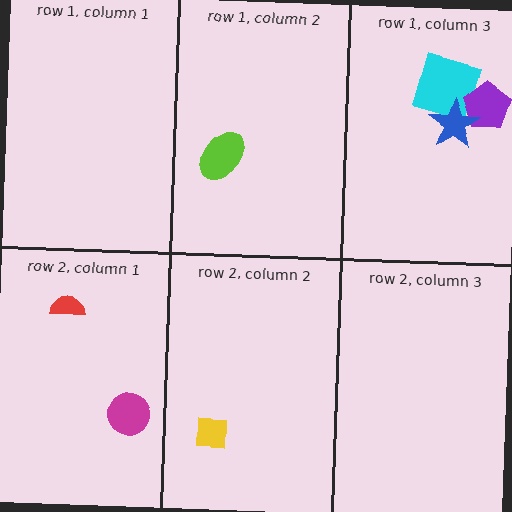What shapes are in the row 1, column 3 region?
The cyan square, the purple pentagon, the blue star.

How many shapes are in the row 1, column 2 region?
1.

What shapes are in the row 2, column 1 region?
The red semicircle, the magenta circle.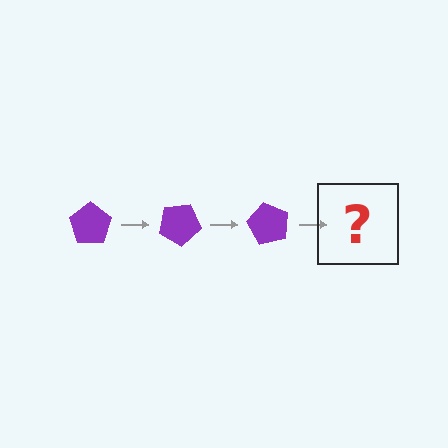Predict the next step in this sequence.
The next step is a purple pentagon rotated 90 degrees.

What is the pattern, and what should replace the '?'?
The pattern is that the pentagon rotates 30 degrees each step. The '?' should be a purple pentagon rotated 90 degrees.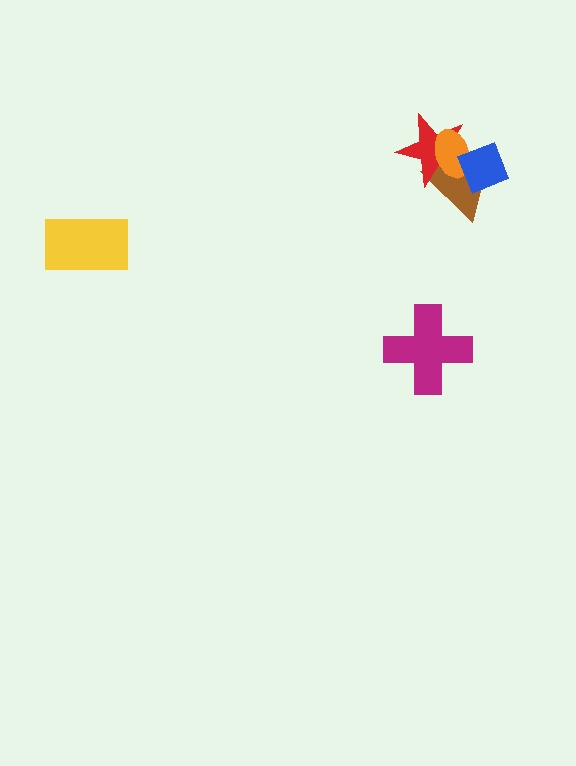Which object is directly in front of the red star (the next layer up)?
The orange ellipse is directly in front of the red star.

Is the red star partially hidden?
Yes, it is partially covered by another shape.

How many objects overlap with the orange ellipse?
3 objects overlap with the orange ellipse.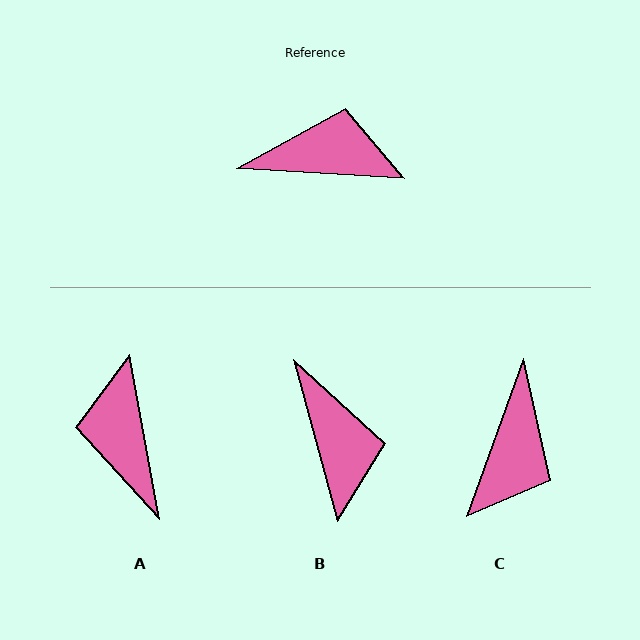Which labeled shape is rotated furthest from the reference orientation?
C, about 106 degrees away.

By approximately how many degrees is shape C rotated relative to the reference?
Approximately 106 degrees clockwise.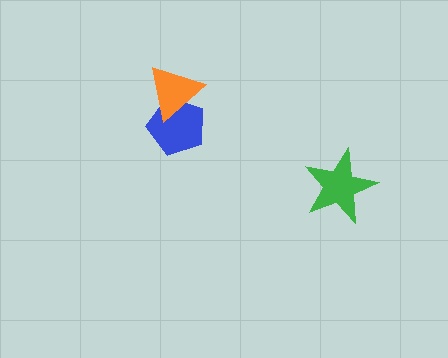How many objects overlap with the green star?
0 objects overlap with the green star.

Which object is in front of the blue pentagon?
The orange triangle is in front of the blue pentagon.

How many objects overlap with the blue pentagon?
1 object overlaps with the blue pentagon.